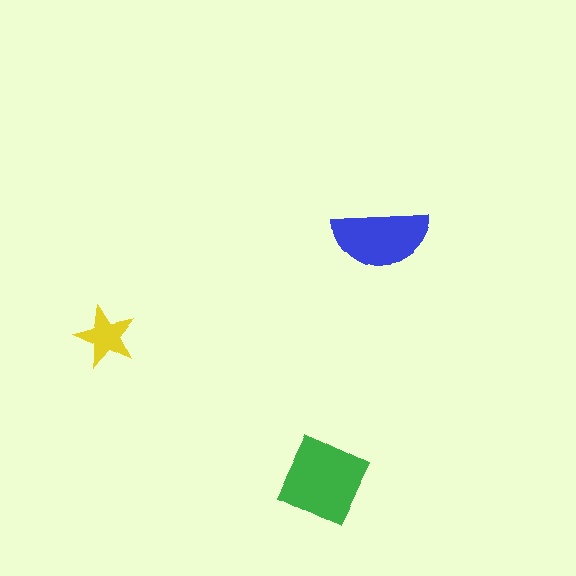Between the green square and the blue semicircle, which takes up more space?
The green square.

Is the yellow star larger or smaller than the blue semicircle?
Smaller.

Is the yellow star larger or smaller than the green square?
Smaller.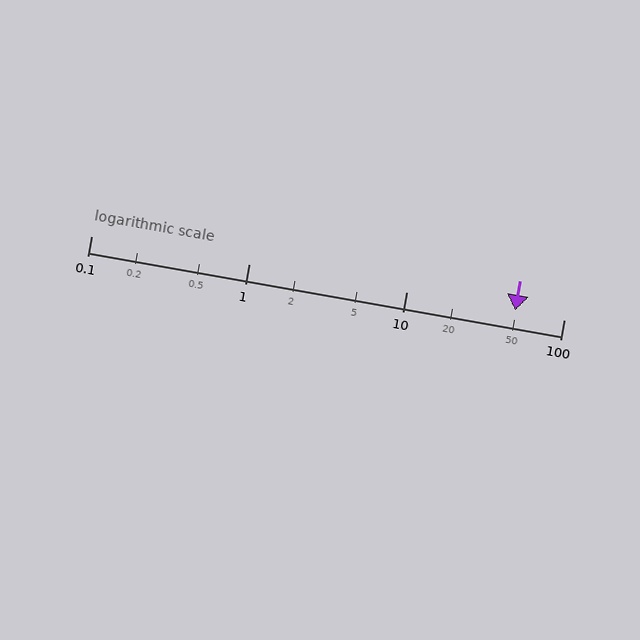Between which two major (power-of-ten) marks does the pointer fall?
The pointer is between 10 and 100.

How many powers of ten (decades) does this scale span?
The scale spans 3 decades, from 0.1 to 100.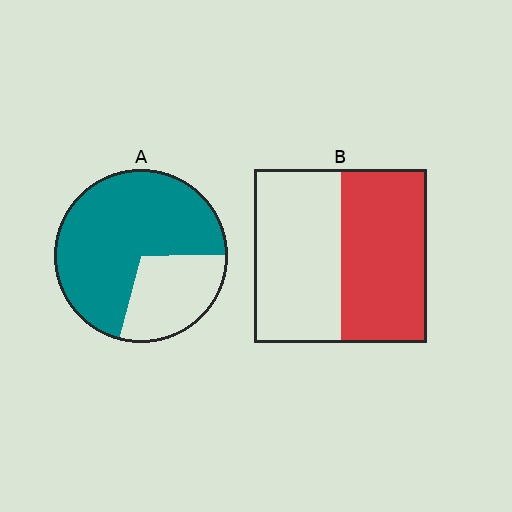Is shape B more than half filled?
Roughly half.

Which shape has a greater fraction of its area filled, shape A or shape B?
Shape A.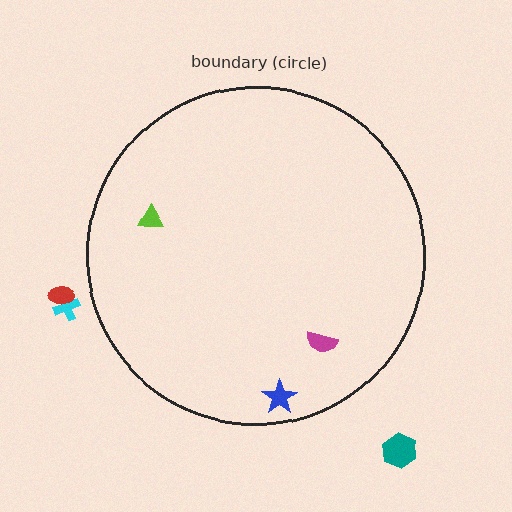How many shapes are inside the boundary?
3 inside, 3 outside.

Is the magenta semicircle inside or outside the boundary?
Inside.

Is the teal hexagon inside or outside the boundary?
Outside.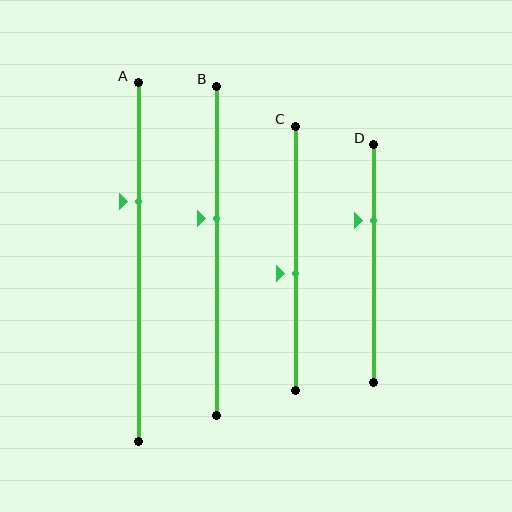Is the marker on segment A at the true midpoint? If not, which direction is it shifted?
No, the marker on segment A is shifted upward by about 17% of the segment length.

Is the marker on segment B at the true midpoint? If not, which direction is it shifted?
No, the marker on segment B is shifted upward by about 10% of the segment length.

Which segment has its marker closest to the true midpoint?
Segment C has its marker closest to the true midpoint.